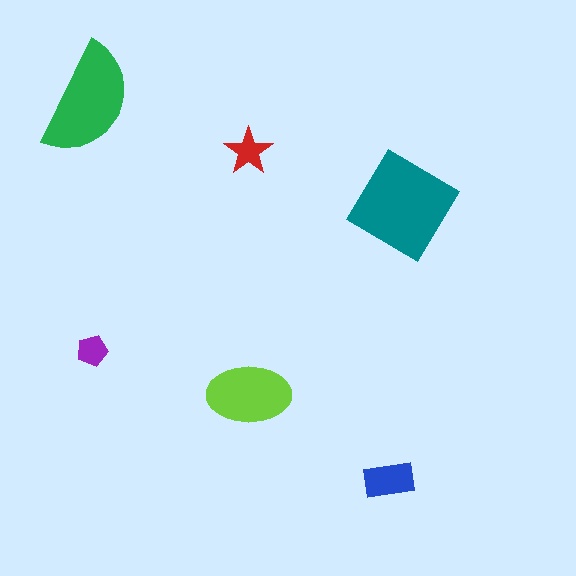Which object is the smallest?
The purple pentagon.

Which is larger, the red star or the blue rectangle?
The blue rectangle.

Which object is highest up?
The green semicircle is topmost.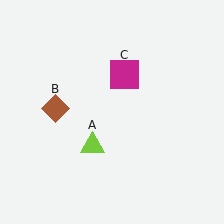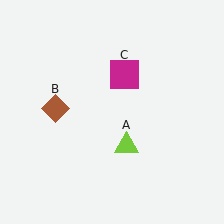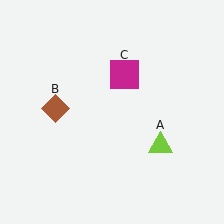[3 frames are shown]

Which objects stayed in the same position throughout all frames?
Brown diamond (object B) and magenta square (object C) remained stationary.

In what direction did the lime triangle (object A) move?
The lime triangle (object A) moved right.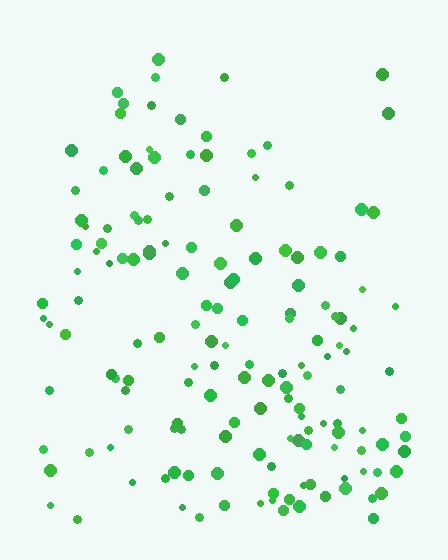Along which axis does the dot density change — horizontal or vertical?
Vertical.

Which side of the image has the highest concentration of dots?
The bottom.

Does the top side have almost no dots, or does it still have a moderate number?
Still a moderate number, just noticeably fewer than the bottom.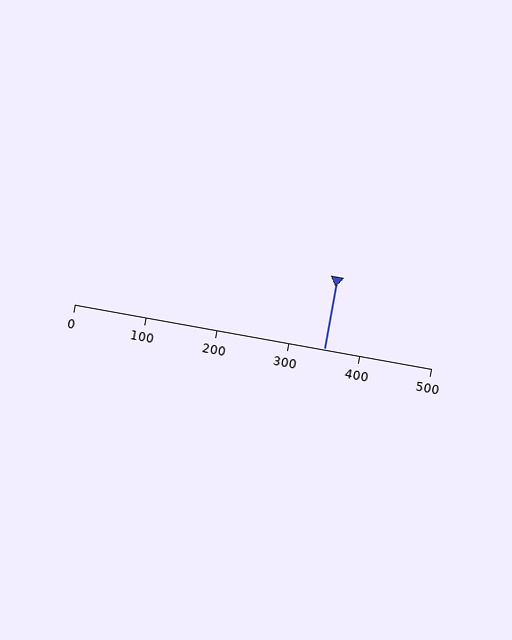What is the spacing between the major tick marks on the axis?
The major ticks are spaced 100 apart.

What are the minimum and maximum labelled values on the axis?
The axis runs from 0 to 500.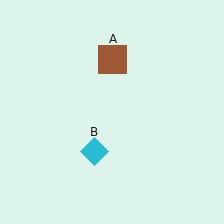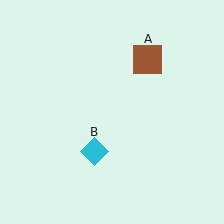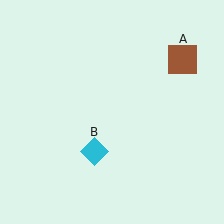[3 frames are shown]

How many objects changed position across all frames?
1 object changed position: brown square (object A).